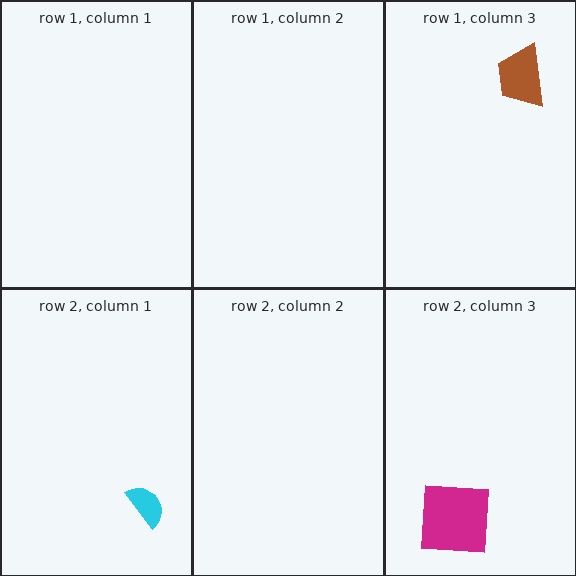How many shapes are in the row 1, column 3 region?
1.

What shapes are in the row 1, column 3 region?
The brown trapezoid.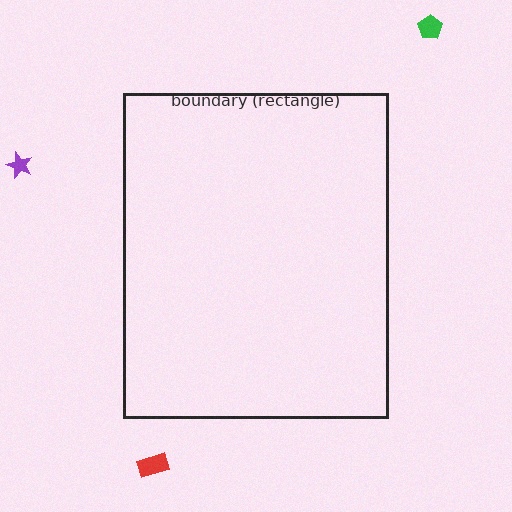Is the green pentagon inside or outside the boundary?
Outside.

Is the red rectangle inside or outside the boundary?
Outside.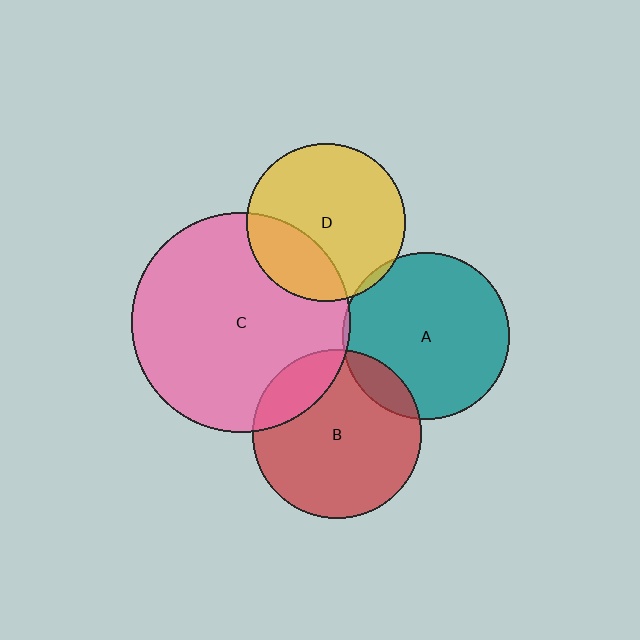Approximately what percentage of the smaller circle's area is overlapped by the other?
Approximately 10%.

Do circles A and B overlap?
Yes.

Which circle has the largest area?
Circle C (pink).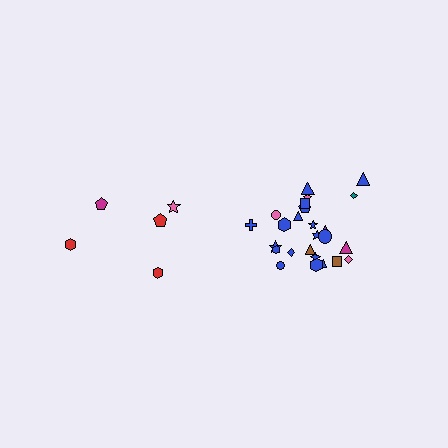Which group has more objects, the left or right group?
The right group.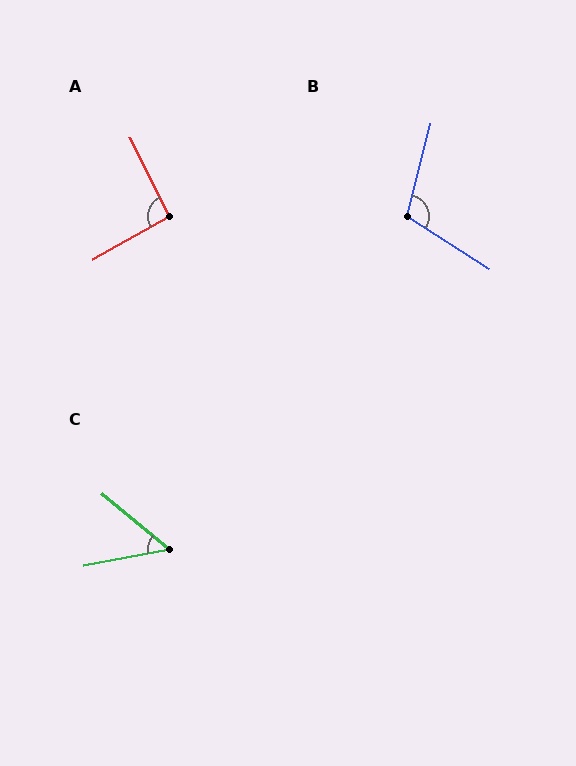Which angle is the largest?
B, at approximately 108 degrees.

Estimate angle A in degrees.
Approximately 93 degrees.